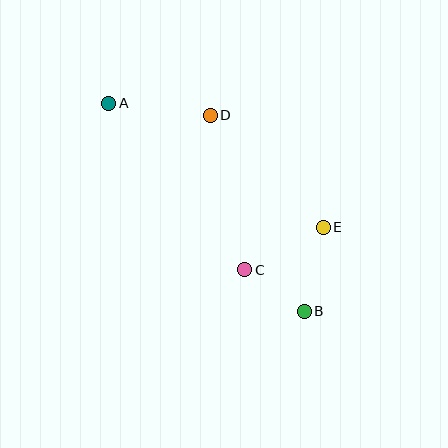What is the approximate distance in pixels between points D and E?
The distance between D and E is approximately 159 pixels.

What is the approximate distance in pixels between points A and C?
The distance between A and C is approximately 215 pixels.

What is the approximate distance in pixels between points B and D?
The distance between B and D is approximately 217 pixels.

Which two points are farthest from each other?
Points A and B are farthest from each other.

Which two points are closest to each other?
Points B and C are closest to each other.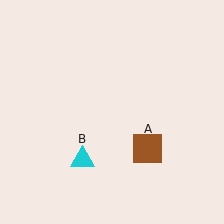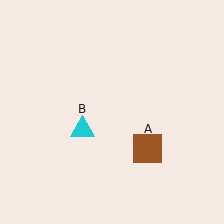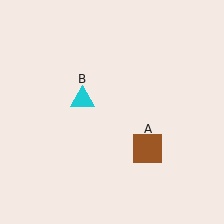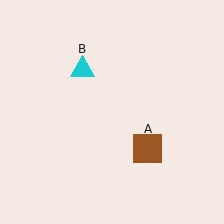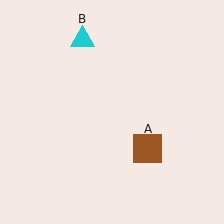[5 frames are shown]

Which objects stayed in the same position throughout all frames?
Brown square (object A) remained stationary.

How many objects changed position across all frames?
1 object changed position: cyan triangle (object B).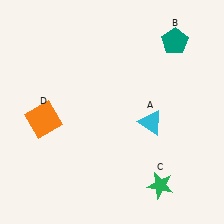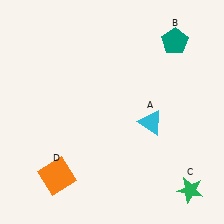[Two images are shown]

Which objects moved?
The objects that moved are: the green star (C), the orange square (D).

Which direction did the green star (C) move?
The green star (C) moved right.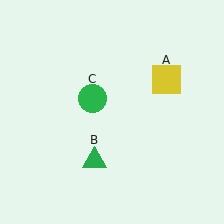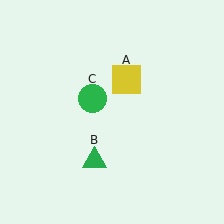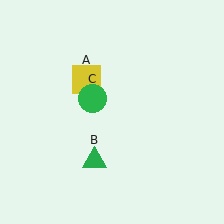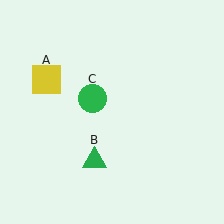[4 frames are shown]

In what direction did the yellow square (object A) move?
The yellow square (object A) moved left.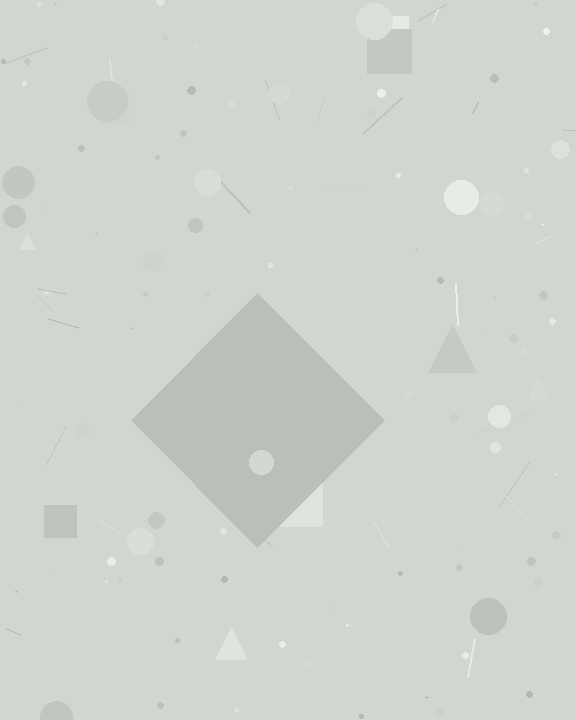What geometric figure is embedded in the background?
A diamond is embedded in the background.